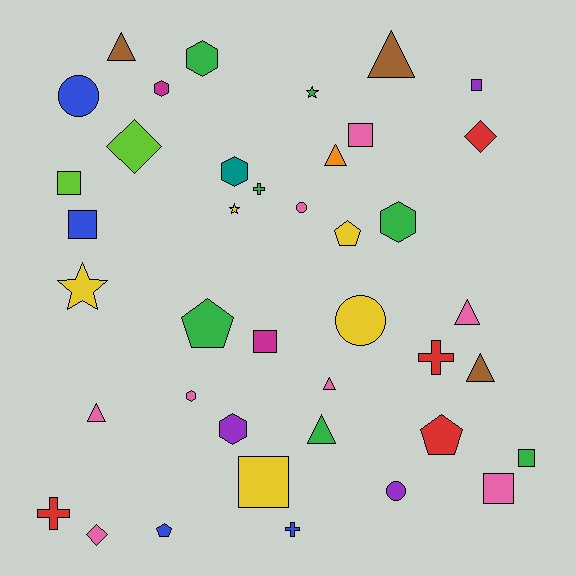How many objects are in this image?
There are 40 objects.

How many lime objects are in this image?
There are 2 lime objects.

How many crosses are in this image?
There are 4 crosses.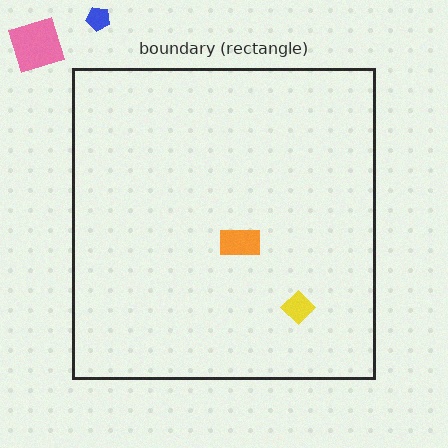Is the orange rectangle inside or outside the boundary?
Inside.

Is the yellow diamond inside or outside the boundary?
Inside.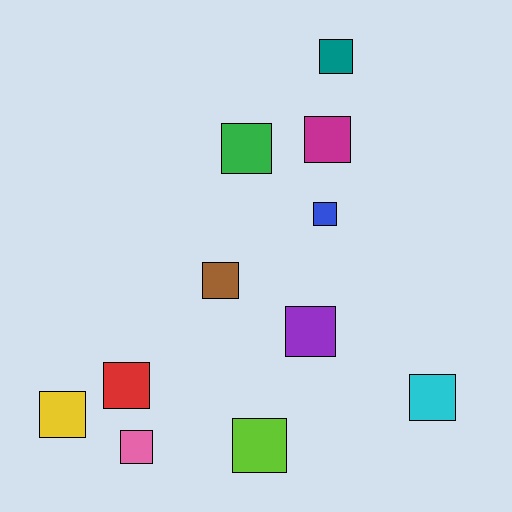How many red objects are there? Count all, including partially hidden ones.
There is 1 red object.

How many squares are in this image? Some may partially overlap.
There are 11 squares.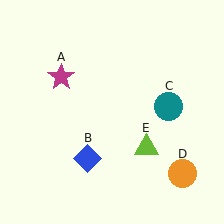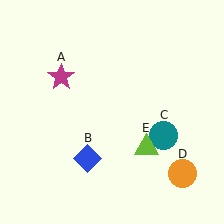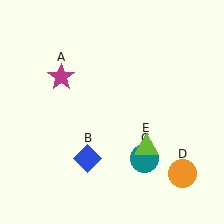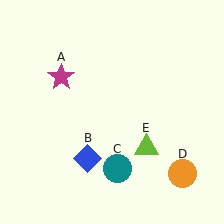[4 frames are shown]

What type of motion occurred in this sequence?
The teal circle (object C) rotated clockwise around the center of the scene.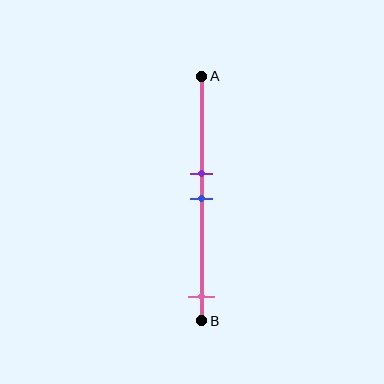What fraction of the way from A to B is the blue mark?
The blue mark is approximately 50% (0.5) of the way from A to B.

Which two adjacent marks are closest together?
The purple and blue marks are the closest adjacent pair.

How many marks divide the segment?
There are 3 marks dividing the segment.